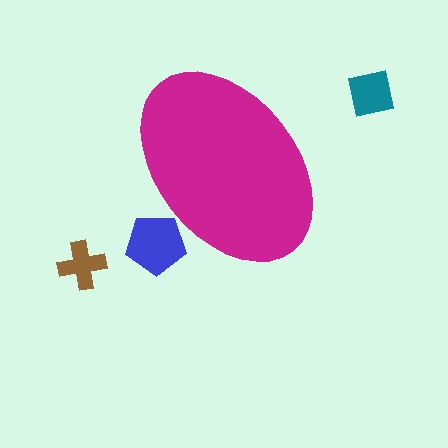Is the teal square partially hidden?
No, the teal square is fully visible.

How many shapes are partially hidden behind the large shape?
1 shape is partially hidden.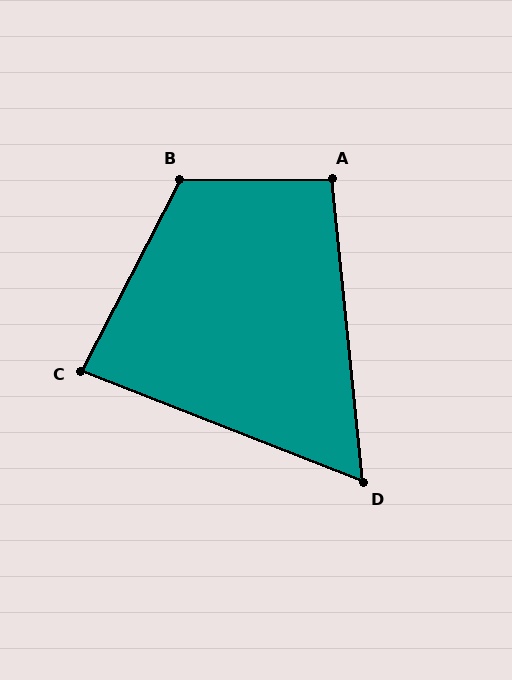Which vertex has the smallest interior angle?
D, at approximately 63 degrees.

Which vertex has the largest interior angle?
B, at approximately 117 degrees.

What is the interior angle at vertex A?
Approximately 96 degrees (obtuse).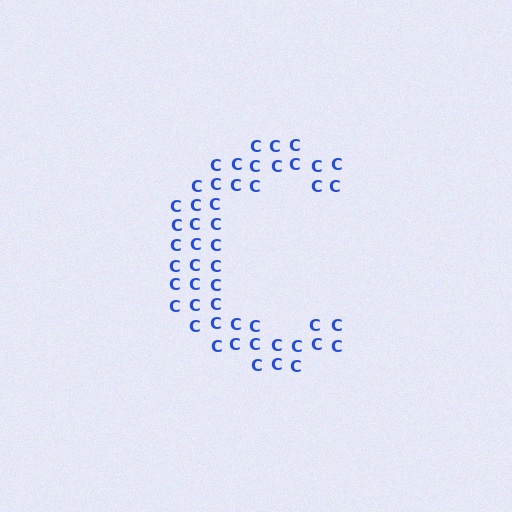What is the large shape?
The large shape is the letter C.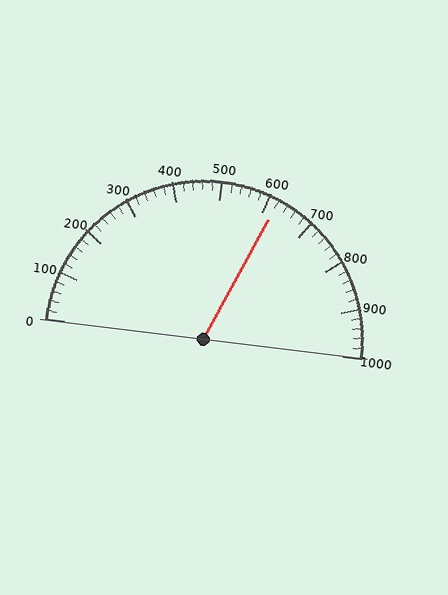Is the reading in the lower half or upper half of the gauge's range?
The reading is in the upper half of the range (0 to 1000).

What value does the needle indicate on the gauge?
The needle indicates approximately 620.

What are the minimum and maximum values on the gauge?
The gauge ranges from 0 to 1000.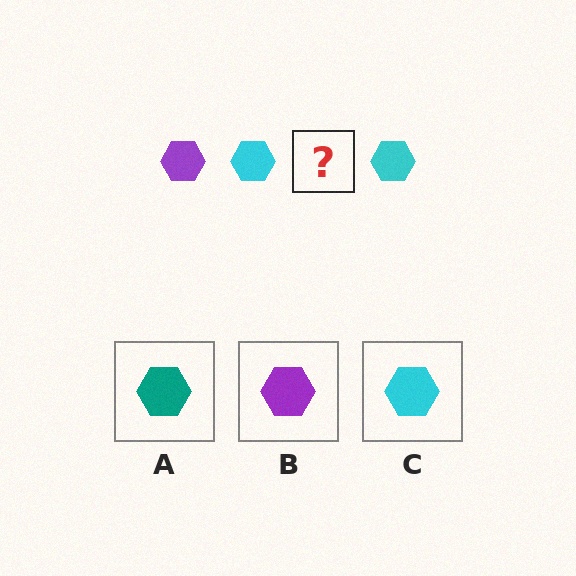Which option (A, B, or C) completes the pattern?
B.